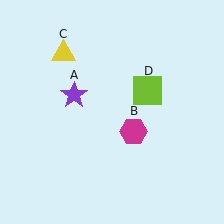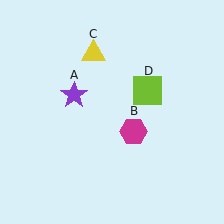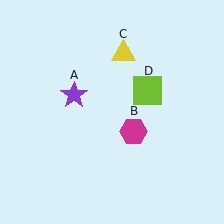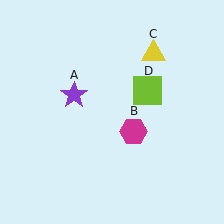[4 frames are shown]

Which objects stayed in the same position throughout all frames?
Purple star (object A) and magenta hexagon (object B) and lime square (object D) remained stationary.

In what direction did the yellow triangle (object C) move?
The yellow triangle (object C) moved right.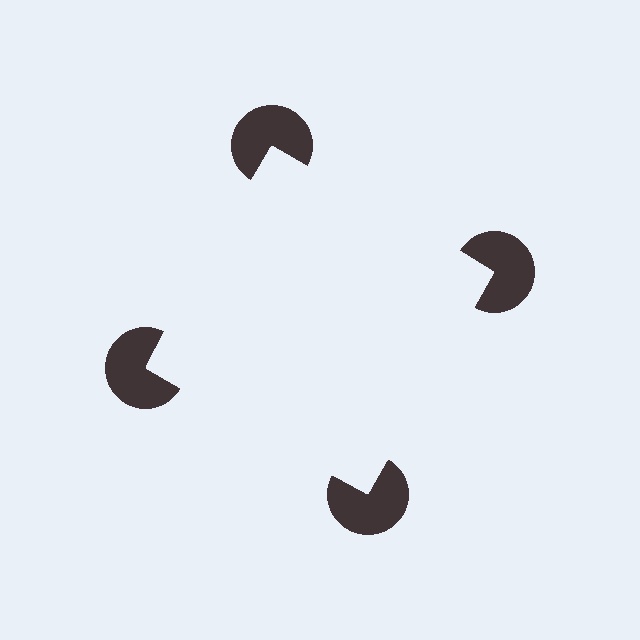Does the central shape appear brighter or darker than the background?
It typically appears slightly brighter than the background, even though no actual brightness change is drawn.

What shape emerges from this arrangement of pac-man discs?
An illusory square — its edges are inferred from the aligned wedge cuts in the pac-man discs, not physically drawn.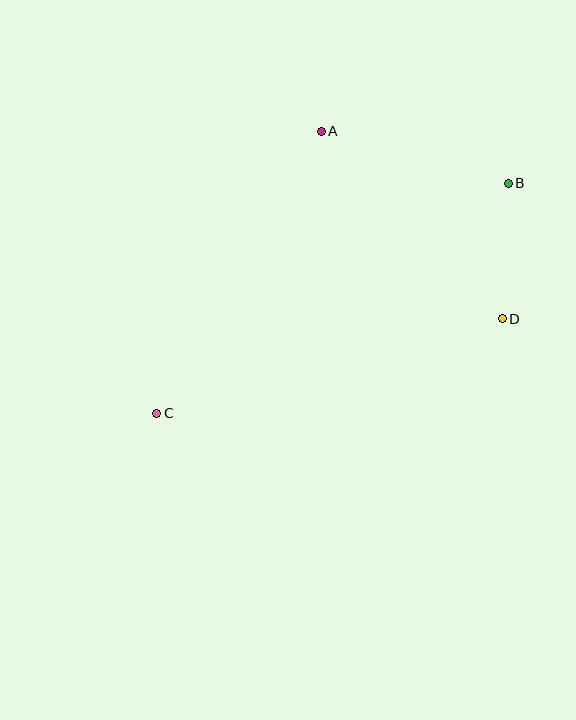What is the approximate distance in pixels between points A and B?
The distance between A and B is approximately 194 pixels.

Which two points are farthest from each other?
Points B and C are farthest from each other.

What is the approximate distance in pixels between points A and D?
The distance between A and D is approximately 261 pixels.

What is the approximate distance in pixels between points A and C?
The distance between A and C is approximately 327 pixels.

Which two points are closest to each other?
Points B and D are closest to each other.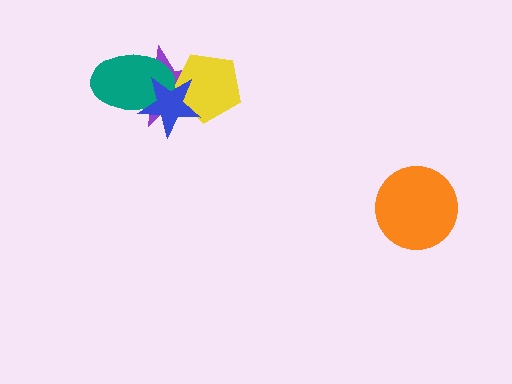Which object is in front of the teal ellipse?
The blue star is in front of the teal ellipse.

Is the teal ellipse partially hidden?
Yes, it is partially covered by another shape.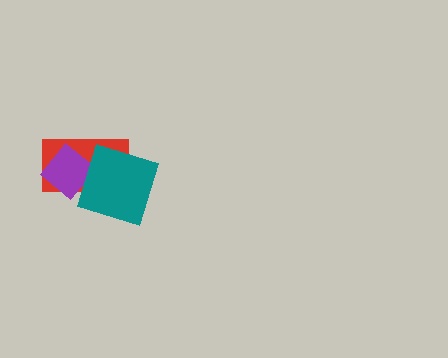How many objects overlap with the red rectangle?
2 objects overlap with the red rectangle.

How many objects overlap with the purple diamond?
2 objects overlap with the purple diamond.